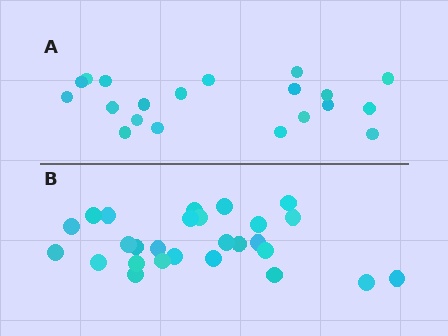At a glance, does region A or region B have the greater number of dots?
Region B (the bottom region) has more dots.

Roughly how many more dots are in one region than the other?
Region B has roughly 8 or so more dots than region A.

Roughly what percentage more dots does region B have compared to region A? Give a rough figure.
About 35% more.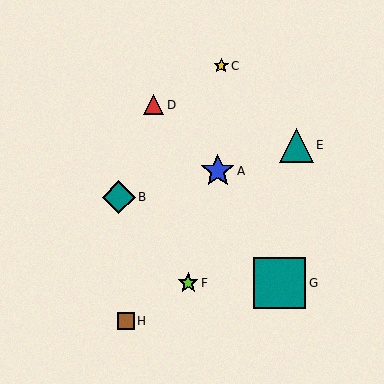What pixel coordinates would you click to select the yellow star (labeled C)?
Click at (221, 66) to select the yellow star C.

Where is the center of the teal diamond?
The center of the teal diamond is at (119, 197).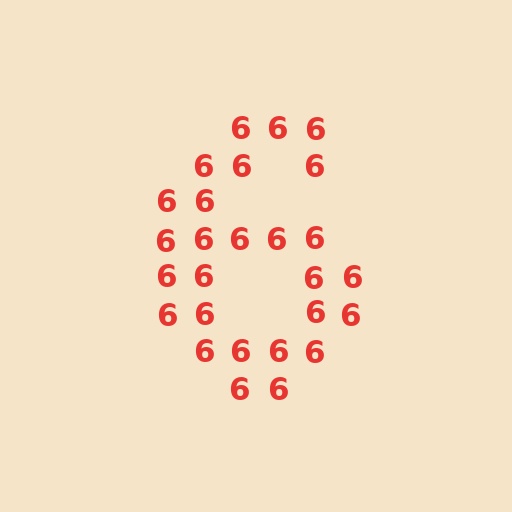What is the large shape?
The large shape is the digit 6.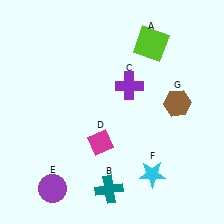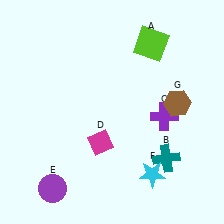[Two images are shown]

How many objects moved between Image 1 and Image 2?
2 objects moved between the two images.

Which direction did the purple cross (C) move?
The purple cross (C) moved right.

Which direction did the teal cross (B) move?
The teal cross (B) moved right.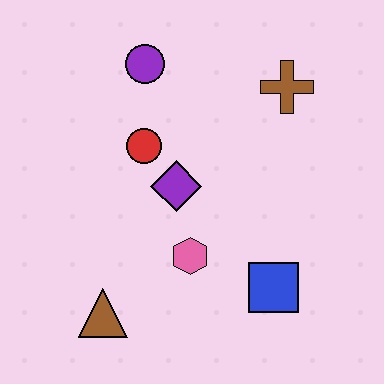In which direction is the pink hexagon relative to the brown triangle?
The pink hexagon is to the right of the brown triangle.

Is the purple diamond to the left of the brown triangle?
No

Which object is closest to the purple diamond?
The red circle is closest to the purple diamond.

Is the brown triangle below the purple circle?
Yes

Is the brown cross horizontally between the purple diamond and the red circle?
No